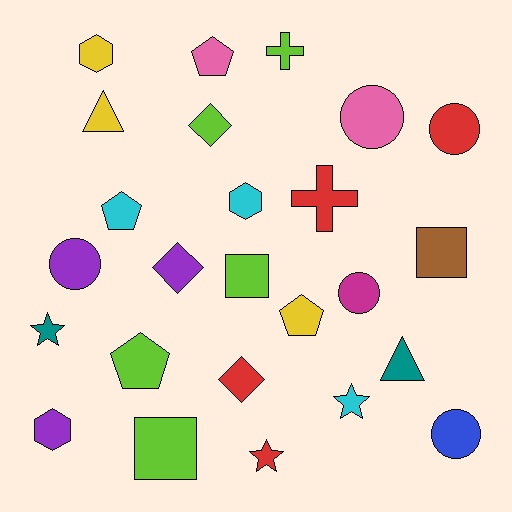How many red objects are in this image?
There are 4 red objects.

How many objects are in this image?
There are 25 objects.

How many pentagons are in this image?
There are 4 pentagons.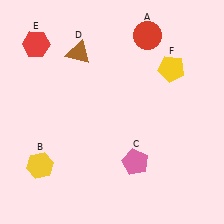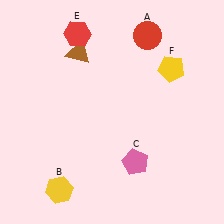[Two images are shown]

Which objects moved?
The objects that moved are: the yellow hexagon (B), the red hexagon (E).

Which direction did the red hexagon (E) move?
The red hexagon (E) moved right.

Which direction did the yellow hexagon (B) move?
The yellow hexagon (B) moved down.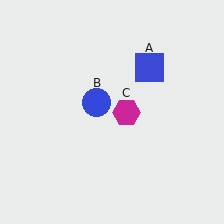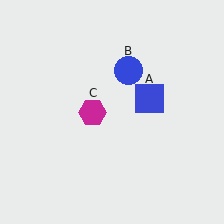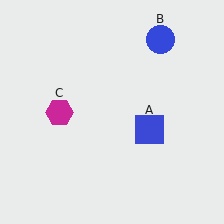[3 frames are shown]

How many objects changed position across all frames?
3 objects changed position: blue square (object A), blue circle (object B), magenta hexagon (object C).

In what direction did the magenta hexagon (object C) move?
The magenta hexagon (object C) moved left.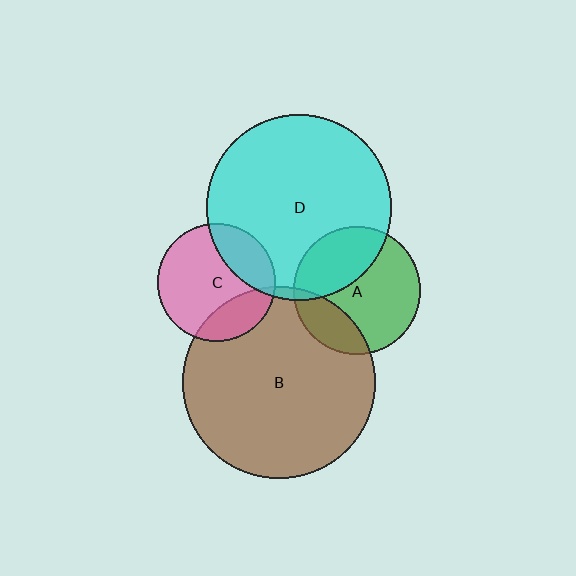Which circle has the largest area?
Circle B (brown).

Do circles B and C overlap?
Yes.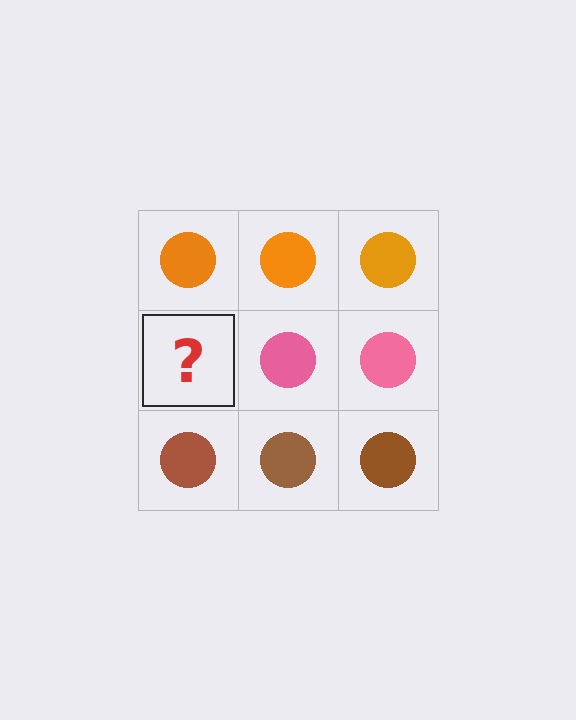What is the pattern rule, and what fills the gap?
The rule is that each row has a consistent color. The gap should be filled with a pink circle.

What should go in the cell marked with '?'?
The missing cell should contain a pink circle.